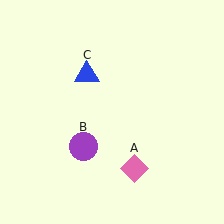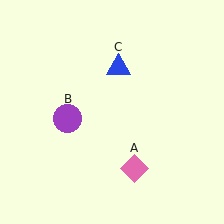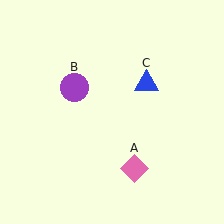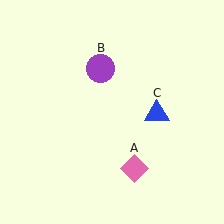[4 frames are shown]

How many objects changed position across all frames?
2 objects changed position: purple circle (object B), blue triangle (object C).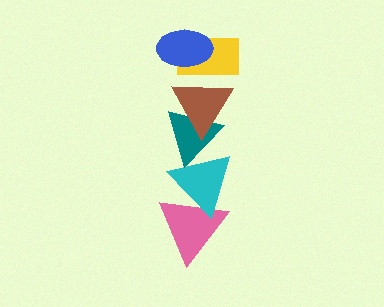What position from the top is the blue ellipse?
The blue ellipse is 1st from the top.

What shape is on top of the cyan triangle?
The teal triangle is on top of the cyan triangle.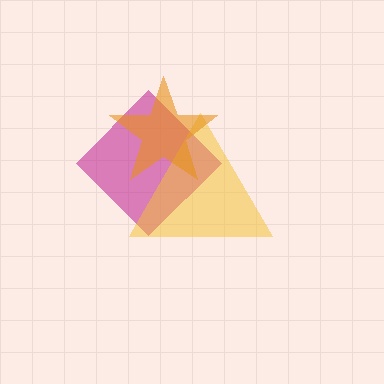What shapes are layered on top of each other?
The layered shapes are: a magenta diamond, a yellow triangle, an orange star.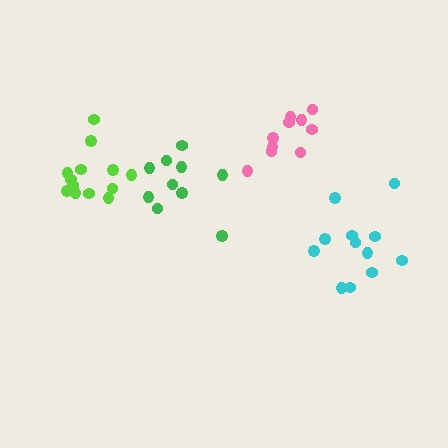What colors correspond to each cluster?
The clusters are colored: pink, green, cyan, lime.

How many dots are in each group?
Group 1: 10 dots, Group 2: 10 dots, Group 3: 12 dots, Group 4: 13 dots (45 total).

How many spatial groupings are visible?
There are 4 spatial groupings.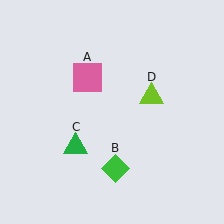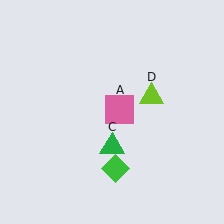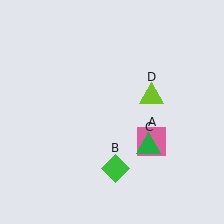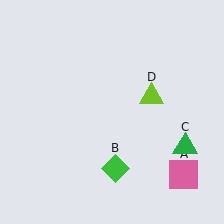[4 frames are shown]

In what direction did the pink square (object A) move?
The pink square (object A) moved down and to the right.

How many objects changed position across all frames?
2 objects changed position: pink square (object A), green triangle (object C).